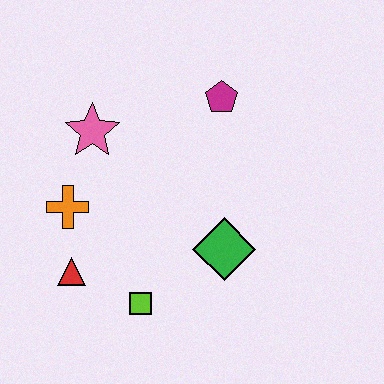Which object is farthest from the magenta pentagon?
The red triangle is farthest from the magenta pentagon.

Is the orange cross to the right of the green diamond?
No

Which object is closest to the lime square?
The red triangle is closest to the lime square.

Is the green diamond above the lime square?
Yes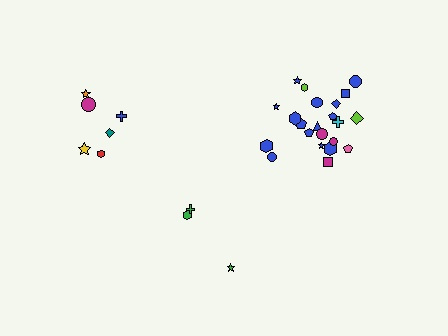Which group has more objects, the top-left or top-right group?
The top-right group.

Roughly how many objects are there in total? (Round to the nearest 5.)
Roughly 30 objects in total.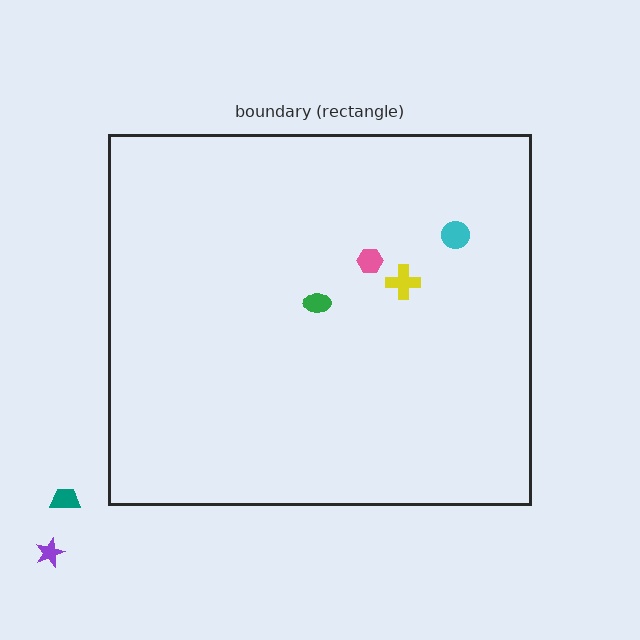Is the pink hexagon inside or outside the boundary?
Inside.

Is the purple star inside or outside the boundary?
Outside.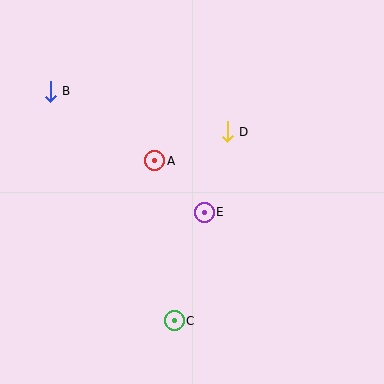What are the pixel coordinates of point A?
Point A is at (155, 161).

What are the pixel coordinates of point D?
Point D is at (227, 132).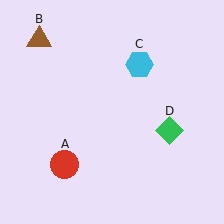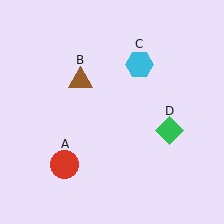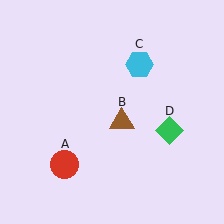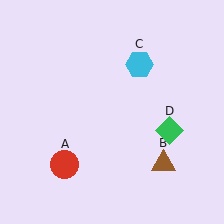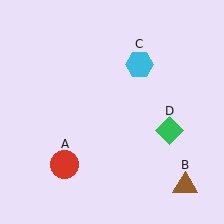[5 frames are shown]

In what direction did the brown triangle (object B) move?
The brown triangle (object B) moved down and to the right.